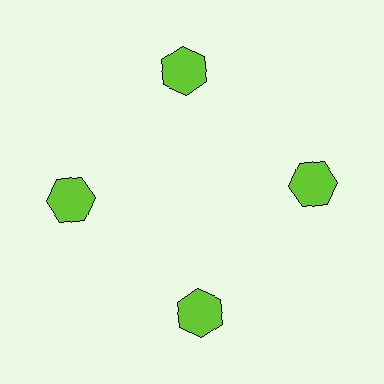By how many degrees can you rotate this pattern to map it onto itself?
The pattern maps onto itself every 90 degrees of rotation.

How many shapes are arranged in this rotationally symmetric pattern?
There are 4 shapes, arranged in 4 groups of 1.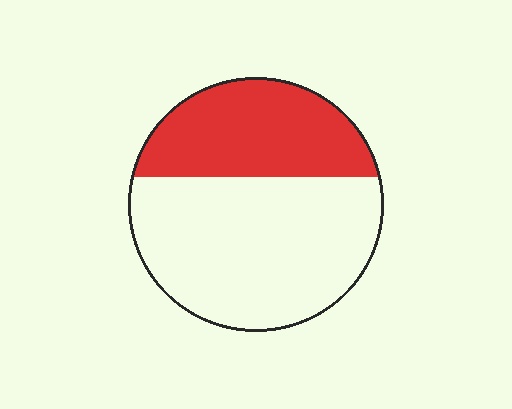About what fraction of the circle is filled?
About three eighths (3/8).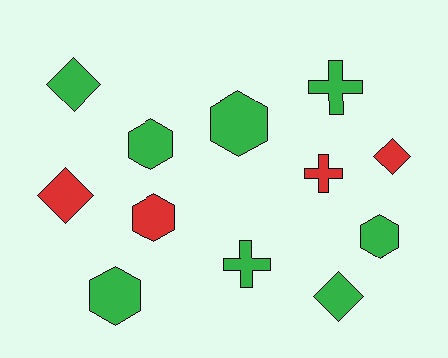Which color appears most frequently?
Green, with 8 objects.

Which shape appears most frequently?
Hexagon, with 5 objects.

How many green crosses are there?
There are 2 green crosses.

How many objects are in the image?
There are 12 objects.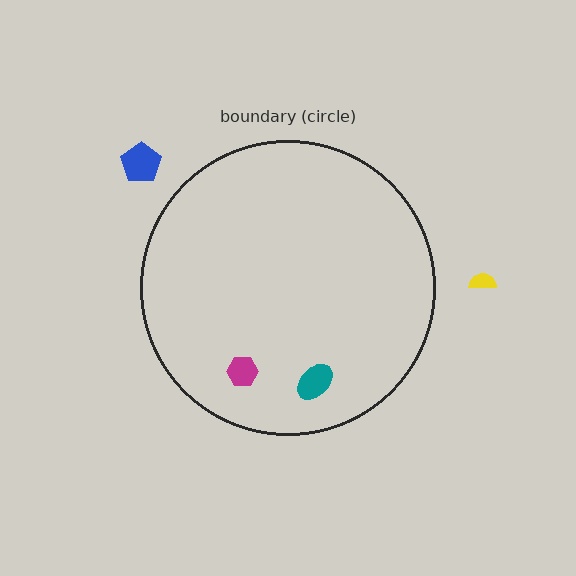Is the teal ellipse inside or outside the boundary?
Inside.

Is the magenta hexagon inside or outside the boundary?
Inside.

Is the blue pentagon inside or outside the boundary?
Outside.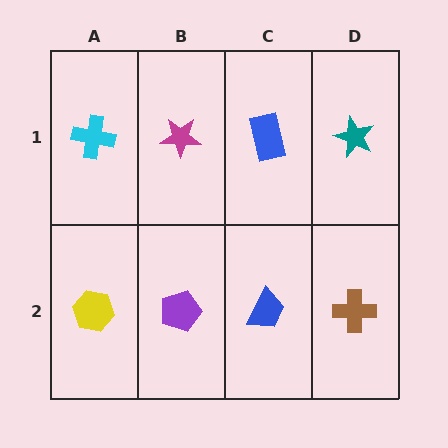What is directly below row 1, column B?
A purple pentagon.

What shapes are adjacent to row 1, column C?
A blue trapezoid (row 2, column C), a magenta star (row 1, column B), a teal star (row 1, column D).